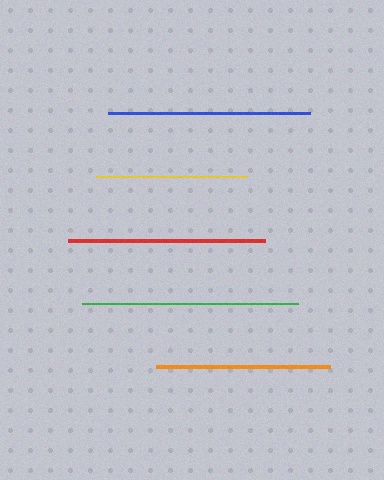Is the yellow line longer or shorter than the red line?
The red line is longer than the yellow line.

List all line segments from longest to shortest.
From longest to shortest: green, blue, red, orange, yellow.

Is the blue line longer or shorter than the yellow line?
The blue line is longer than the yellow line.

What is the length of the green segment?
The green segment is approximately 216 pixels long.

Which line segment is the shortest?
The yellow line is the shortest at approximately 151 pixels.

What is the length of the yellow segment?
The yellow segment is approximately 151 pixels long.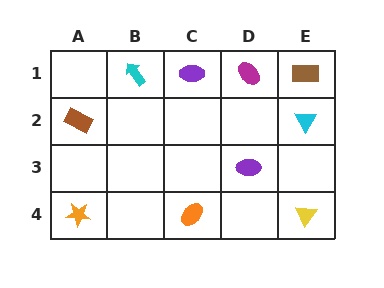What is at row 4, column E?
A yellow triangle.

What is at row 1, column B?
A cyan arrow.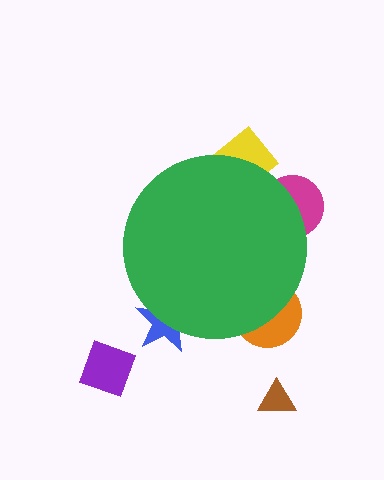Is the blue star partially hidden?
Yes, the blue star is partially hidden behind the green circle.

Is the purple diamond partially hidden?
No, the purple diamond is fully visible.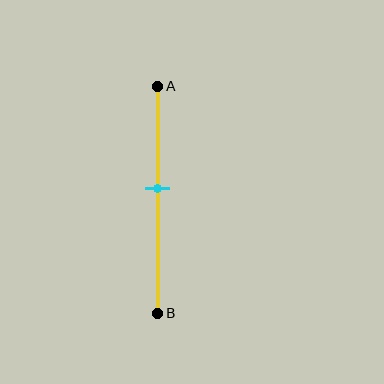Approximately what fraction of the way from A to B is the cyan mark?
The cyan mark is approximately 45% of the way from A to B.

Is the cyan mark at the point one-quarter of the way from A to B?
No, the mark is at about 45% from A, not at the 25% one-quarter point.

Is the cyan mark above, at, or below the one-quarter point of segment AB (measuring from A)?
The cyan mark is below the one-quarter point of segment AB.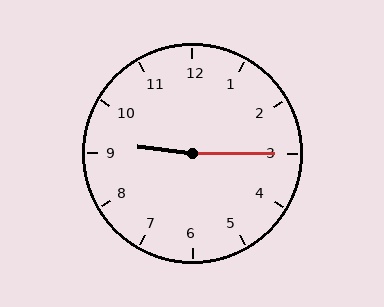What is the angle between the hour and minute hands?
Approximately 172 degrees.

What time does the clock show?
9:15.